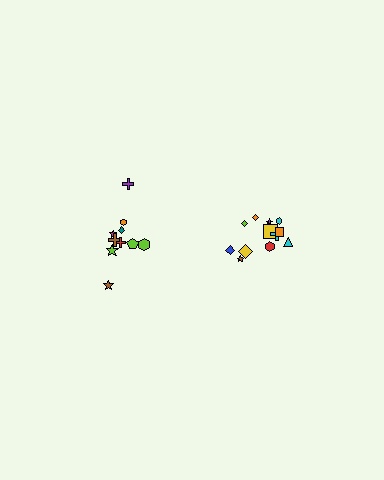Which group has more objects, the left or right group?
The right group.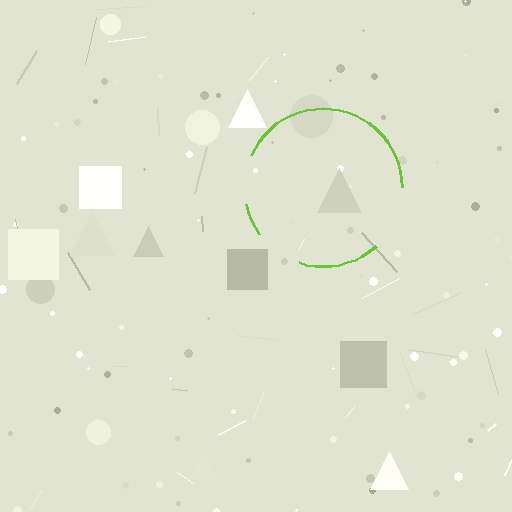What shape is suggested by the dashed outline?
The dashed outline suggests a circle.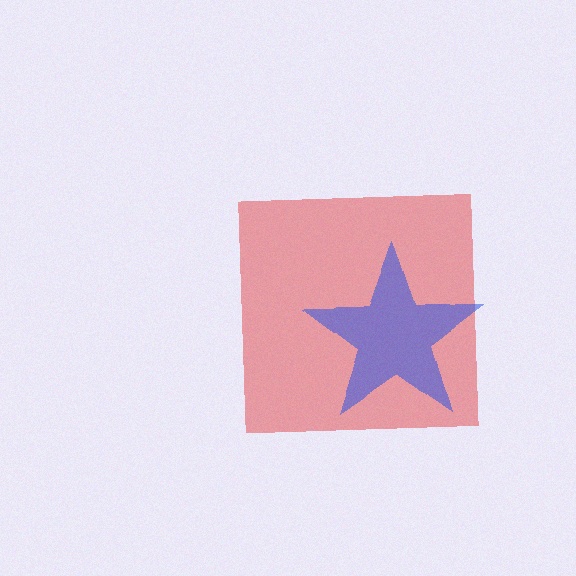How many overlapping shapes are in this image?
There are 2 overlapping shapes in the image.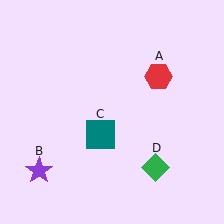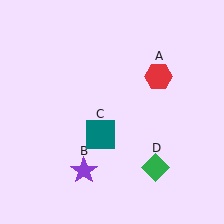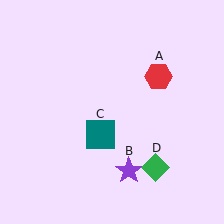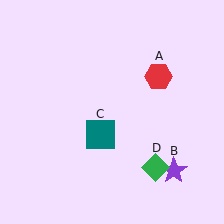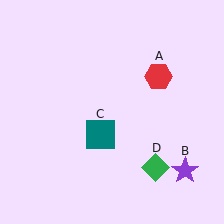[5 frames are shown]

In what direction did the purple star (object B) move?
The purple star (object B) moved right.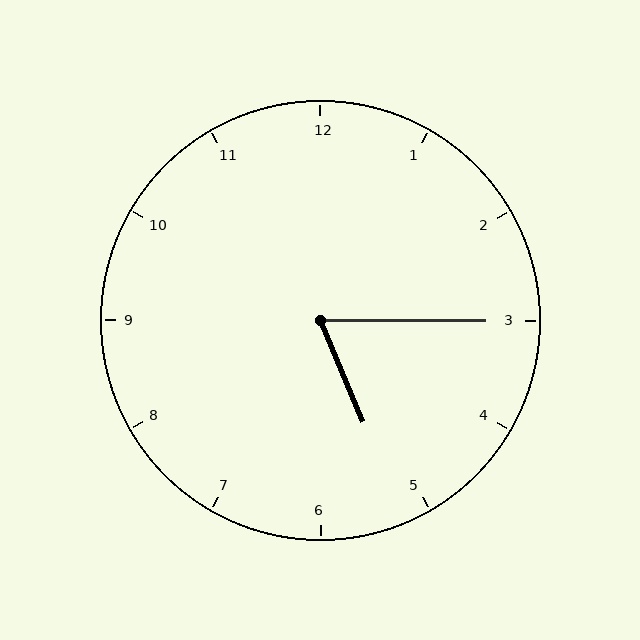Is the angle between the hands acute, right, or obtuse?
It is acute.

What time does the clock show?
5:15.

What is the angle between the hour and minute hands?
Approximately 68 degrees.